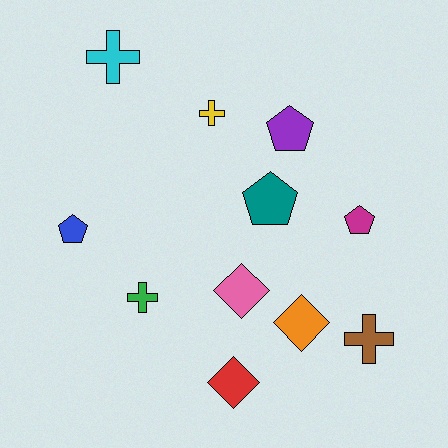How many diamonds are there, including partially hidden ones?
There are 3 diamonds.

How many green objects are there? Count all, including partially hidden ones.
There is 1 green object.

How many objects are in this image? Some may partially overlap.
There are 11 objects.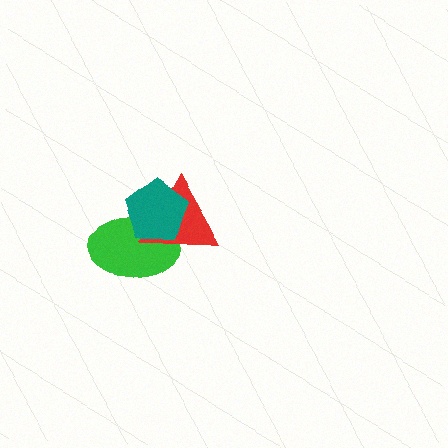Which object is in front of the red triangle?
The teal pentagon is in front of the red triangle.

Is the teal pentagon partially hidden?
No, no other shape covers it.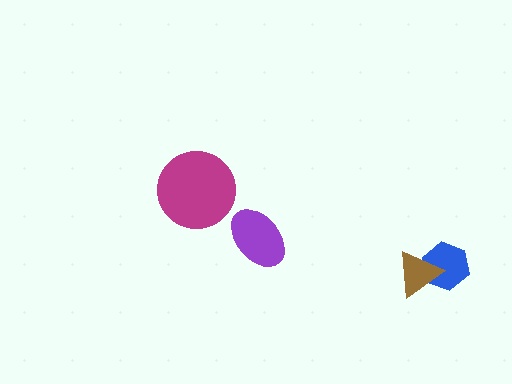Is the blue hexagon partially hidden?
Yes, it is partially covered by another shape.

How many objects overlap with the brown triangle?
1 object overlaps with the brown triangle.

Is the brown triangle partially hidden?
No, no other shape covers it.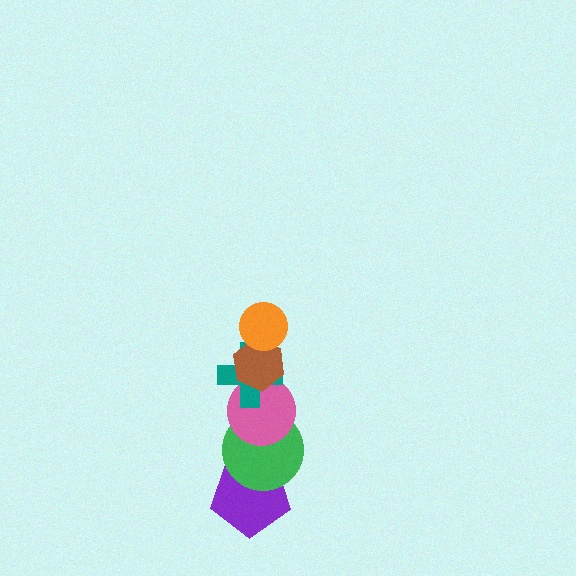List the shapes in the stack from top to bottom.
From top to bottom: the orange circle, the brown hexagon, the teal cross, the pink circle, the green circle, the purple pentagon.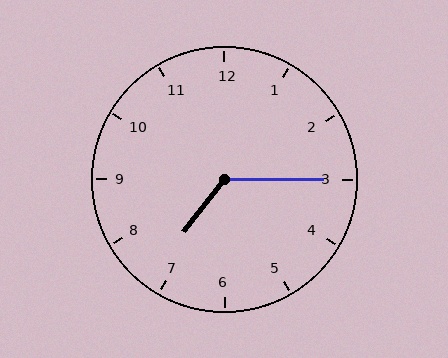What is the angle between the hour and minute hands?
Approximately 128 degrees.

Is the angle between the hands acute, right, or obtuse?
It is obtuse.